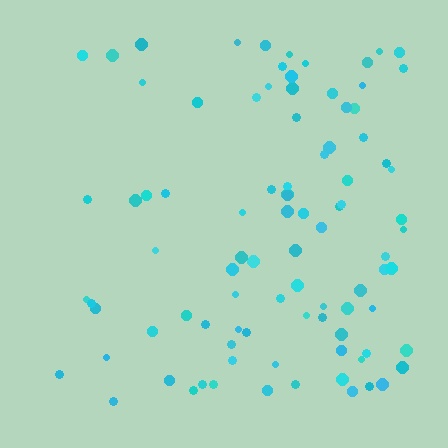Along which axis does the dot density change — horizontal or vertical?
Horizontal.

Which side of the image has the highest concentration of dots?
The right.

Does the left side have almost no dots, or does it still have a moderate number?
Still a moderate number, just noticeably fewer than the right.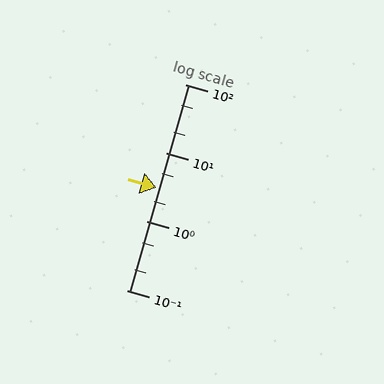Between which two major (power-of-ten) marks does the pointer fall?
The pointer is between 1 and 10.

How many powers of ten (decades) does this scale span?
The scale spans 3 decades, from 0.1 to 100.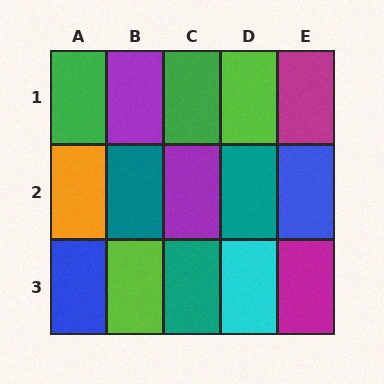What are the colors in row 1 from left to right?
Green, purple, green, lime, magenta.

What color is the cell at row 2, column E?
Blue.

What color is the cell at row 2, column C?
Purple.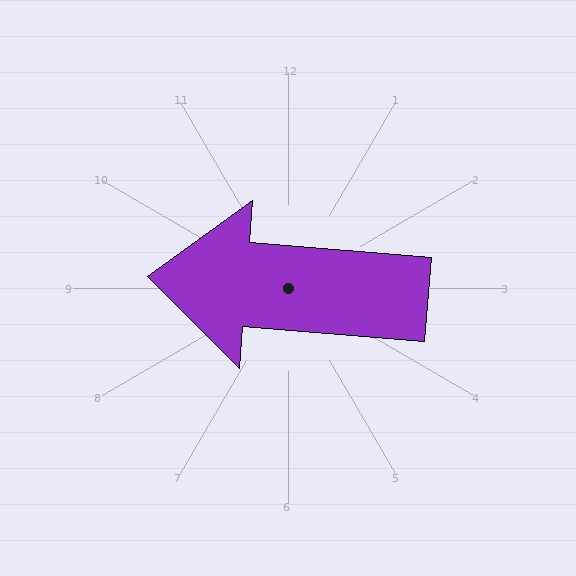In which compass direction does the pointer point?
West.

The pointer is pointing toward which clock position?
Roughly 9 o'clock.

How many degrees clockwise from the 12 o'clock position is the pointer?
Approximately 275 degrees.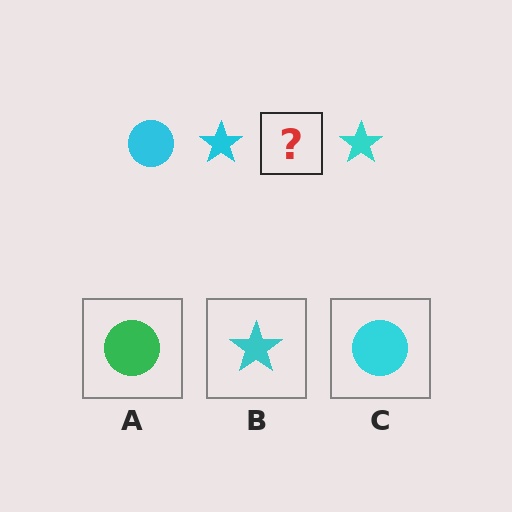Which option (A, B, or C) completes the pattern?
C.